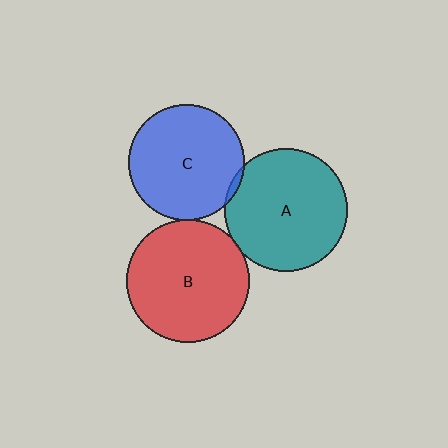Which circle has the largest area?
Circle B (red).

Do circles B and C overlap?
Yes.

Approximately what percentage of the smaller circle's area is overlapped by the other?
Approximately 5%.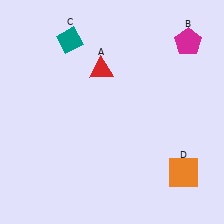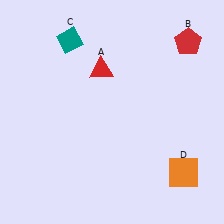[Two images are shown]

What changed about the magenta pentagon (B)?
In Image 1, B is magenta. In Image 2, it changed to red.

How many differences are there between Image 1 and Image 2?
There is 1 difference between the two images.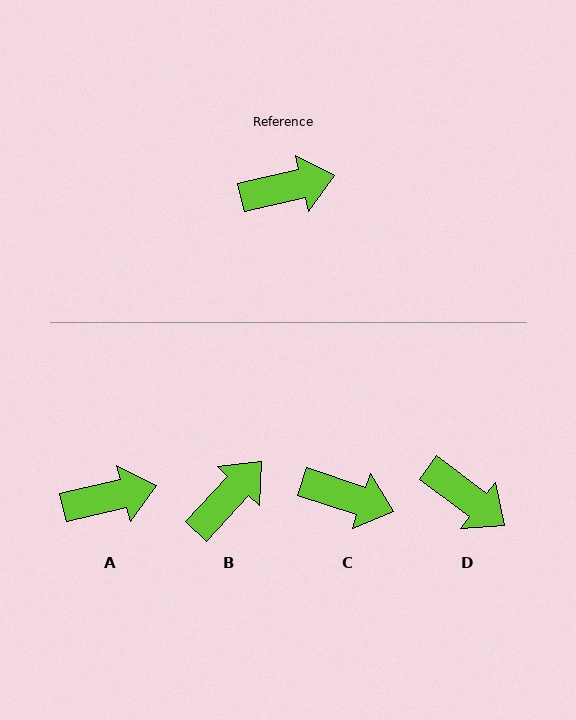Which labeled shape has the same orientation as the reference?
A.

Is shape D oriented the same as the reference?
No, it is off by about 50 degrees.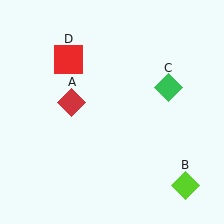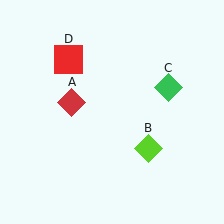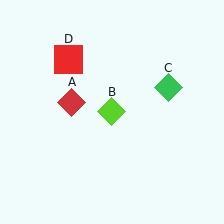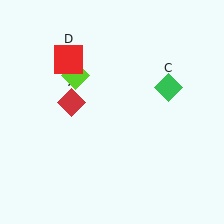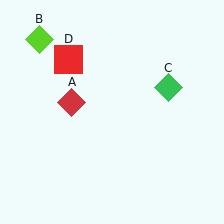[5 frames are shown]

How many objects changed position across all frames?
1 object changed position: lime diamond (object B).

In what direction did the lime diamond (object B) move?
The lime diamond (object B) moved up and to the left.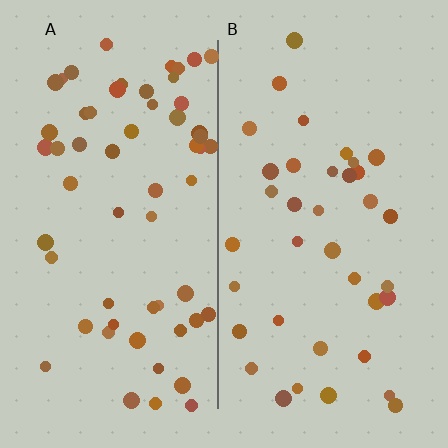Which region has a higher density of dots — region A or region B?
A (the left).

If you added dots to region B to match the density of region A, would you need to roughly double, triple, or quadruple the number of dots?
Approximately double.